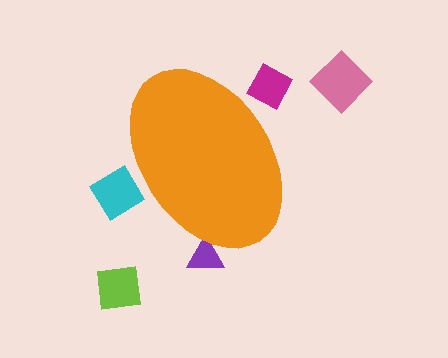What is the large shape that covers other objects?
An orange ellipse.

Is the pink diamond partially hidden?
No, the pink diamond is fully visible.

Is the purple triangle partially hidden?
Yes, the purple triangle is partially hidden behind the orange ellipse.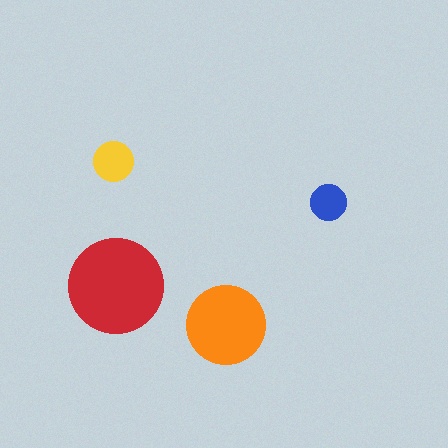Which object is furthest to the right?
The blue circle is rightmost.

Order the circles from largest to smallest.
the red one, the orange one, the yellow one, the blue one.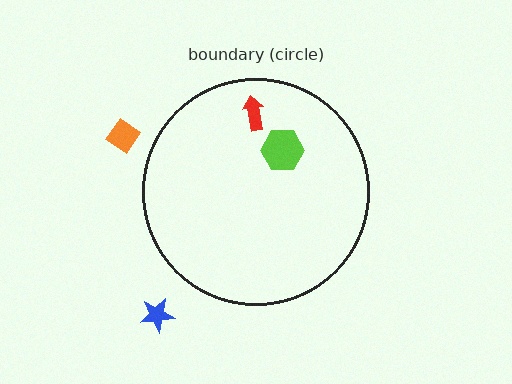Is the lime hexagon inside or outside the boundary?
Inside.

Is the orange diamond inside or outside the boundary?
Outside.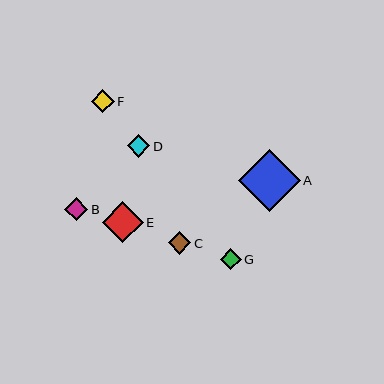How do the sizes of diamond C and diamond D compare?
Diamond C and diamond D are approximately the same size.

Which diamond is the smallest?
Diamond G is the smallest with a size of approximately 21 pixels.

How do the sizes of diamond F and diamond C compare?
Diamond F and diamond C are approximately the same size.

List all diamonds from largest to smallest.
From largest to smallest: A, E, F, B, C, D, G.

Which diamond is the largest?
Diamond A is the largest with a size of approximately 62 pixels.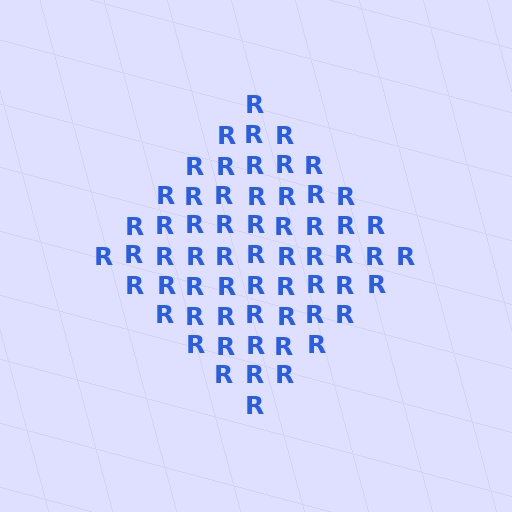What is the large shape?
The large shape is a diamond.